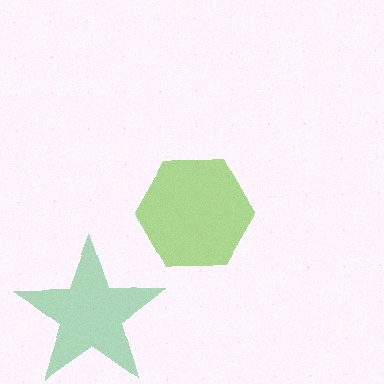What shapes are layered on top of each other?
The layered shapes are: a lime hexagon, a green star.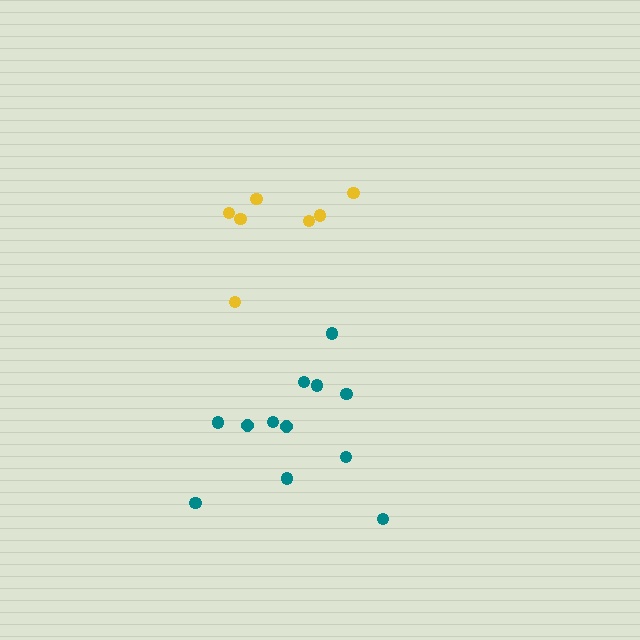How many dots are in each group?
Group 1: 7 dots, Group 2: 12 dots (19 total).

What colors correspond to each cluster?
The clusters are colored: yellow, teal.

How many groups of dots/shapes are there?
There are 2 groups.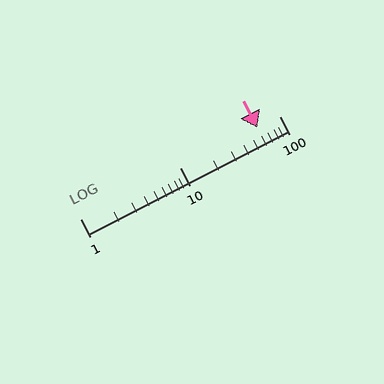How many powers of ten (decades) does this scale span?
The scale spans 2 decades, from 1 to 100.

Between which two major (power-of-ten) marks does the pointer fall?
The pointer is between 10 and 100.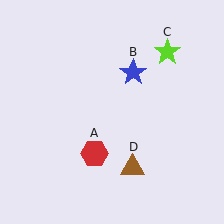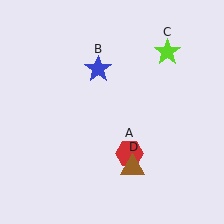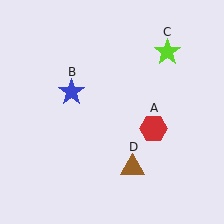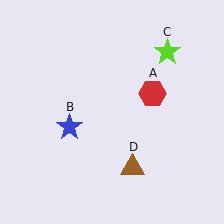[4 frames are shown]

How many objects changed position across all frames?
2 objects changed position: red hexagon (object A), blue star (object B).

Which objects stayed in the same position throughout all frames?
Lime star (object C) and brown triangle (object D) remained stationary.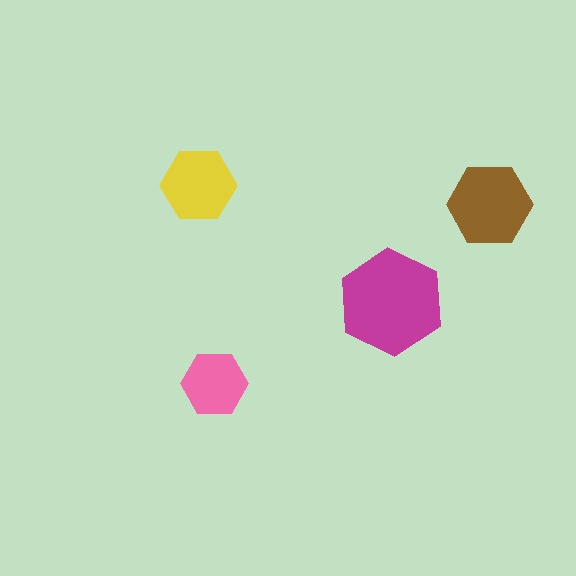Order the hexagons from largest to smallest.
the magenta one, the brown one, the yellow one, the pink one.